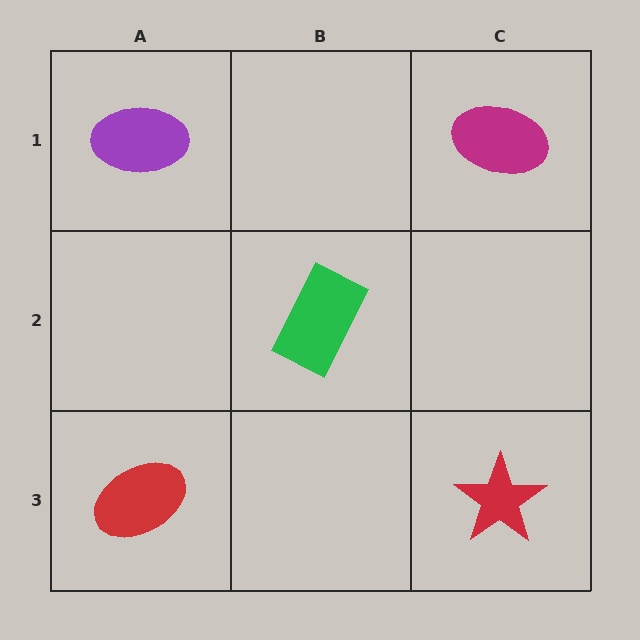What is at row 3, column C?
A red star.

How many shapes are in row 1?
2 shapes.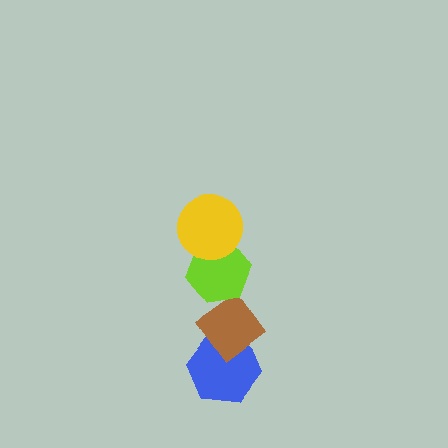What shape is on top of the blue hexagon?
The brown diamond is on top of the blue hexagon.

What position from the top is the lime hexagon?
The lime hexagon is 2nd from the top.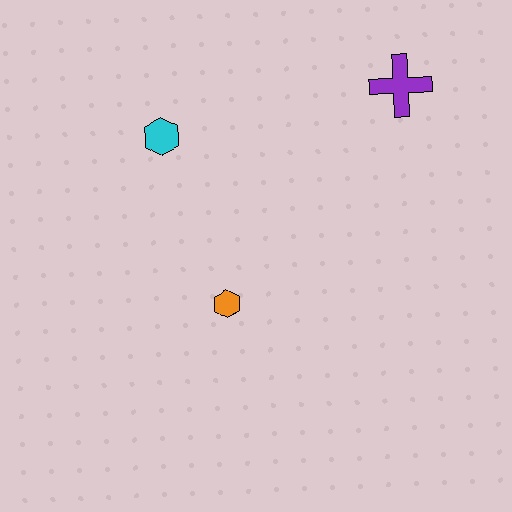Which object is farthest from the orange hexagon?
The purple cross is farthest from the orange hexagon.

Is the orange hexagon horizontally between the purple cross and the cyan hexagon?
Yes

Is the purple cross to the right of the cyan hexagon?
Yes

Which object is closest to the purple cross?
The cyan hexagon is closest to the purple cross.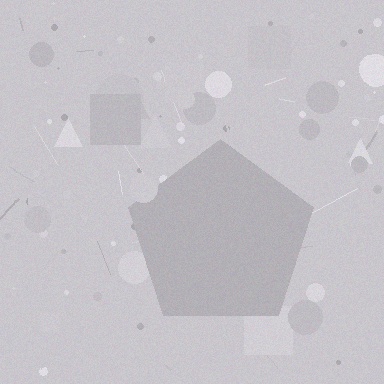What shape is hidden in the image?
A pentagon is hidden in the image.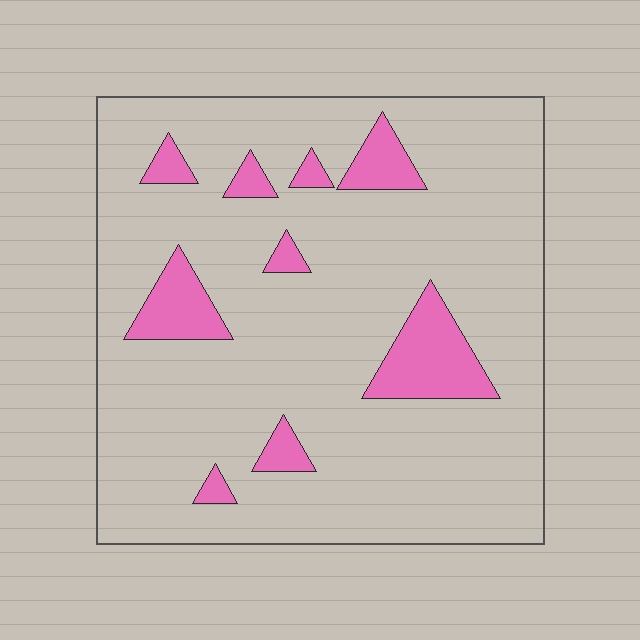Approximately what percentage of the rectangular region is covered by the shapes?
Approximately 15%.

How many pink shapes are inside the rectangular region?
9.